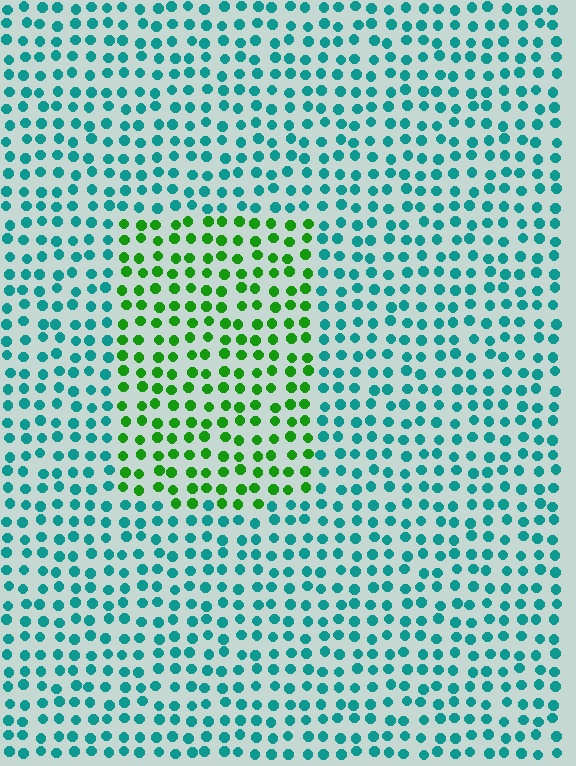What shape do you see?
I see a rectangle.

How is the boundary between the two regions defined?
The boundary is defined purely by a slight shift in hue (about 59 degrees). Spacing, size, and orientation are identical on both sides.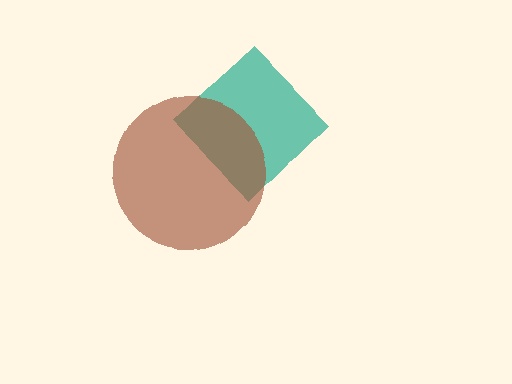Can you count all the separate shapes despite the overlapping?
Yes, there are 2 separate shapes.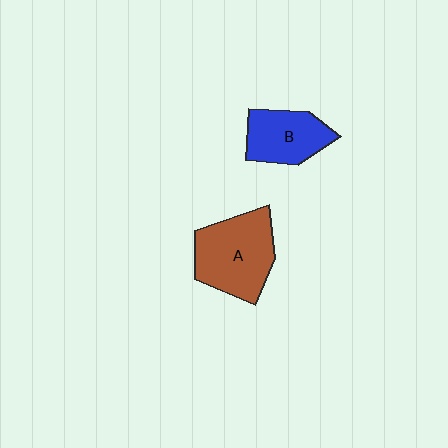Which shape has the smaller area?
Shape B (blue).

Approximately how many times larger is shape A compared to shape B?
Approximately 1.4 times.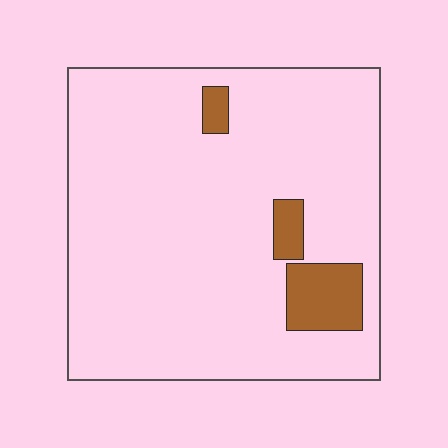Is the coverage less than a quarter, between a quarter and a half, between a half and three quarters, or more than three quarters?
Less than a quarter.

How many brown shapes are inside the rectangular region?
3.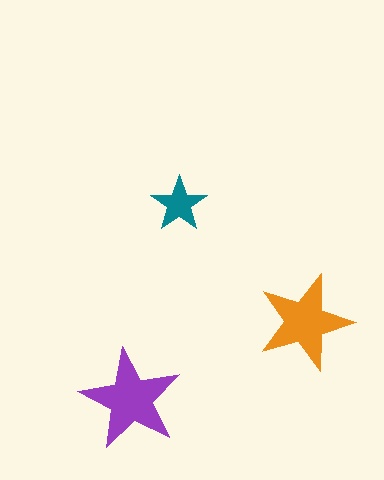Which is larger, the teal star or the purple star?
The purple one.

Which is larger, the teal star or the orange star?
The orange one.